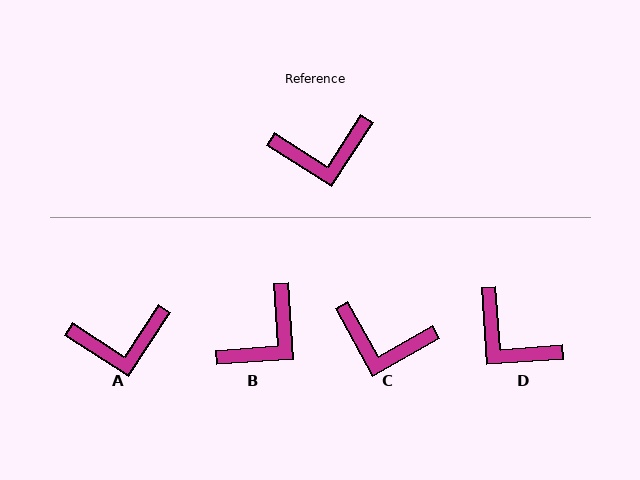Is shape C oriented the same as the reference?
No, it is off by about 28 degrees.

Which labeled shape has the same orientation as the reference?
A.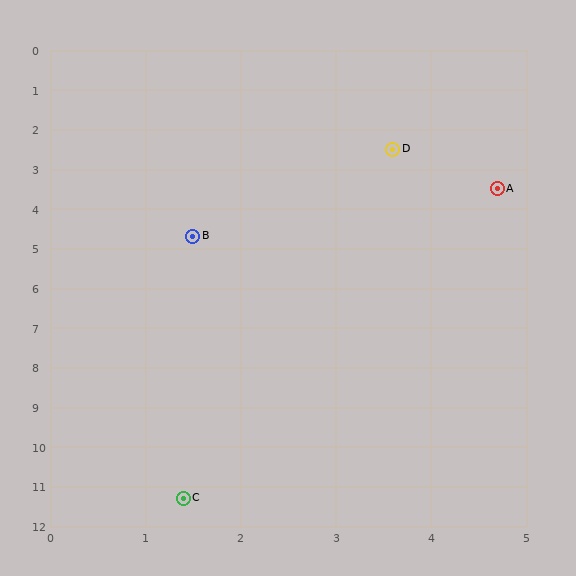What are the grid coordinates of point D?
Point D is at approximately (3.6, 2.5).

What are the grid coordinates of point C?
Point C is at approximately (1.4, 11.3).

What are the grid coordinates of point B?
Point B is at approximately (1.5, 4.7).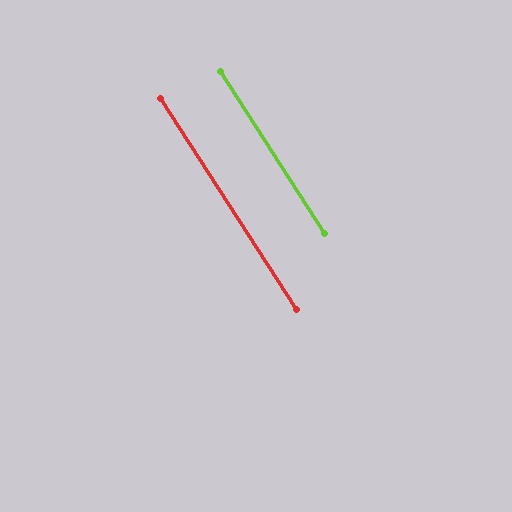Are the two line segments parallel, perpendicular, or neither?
Parallel — their directions differ by only 0.1°.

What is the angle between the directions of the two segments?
Approximately 0 degrees.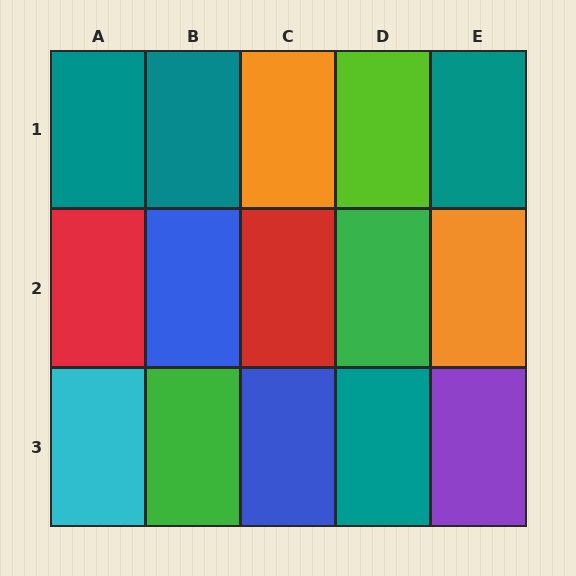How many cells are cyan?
1 cell is cyan.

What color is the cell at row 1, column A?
Teal.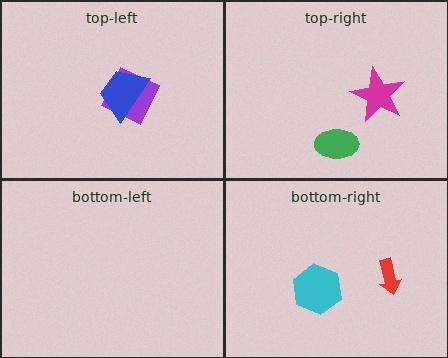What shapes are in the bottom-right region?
The cyan hexagon, the red arrow.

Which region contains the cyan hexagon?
The bottom-right region.